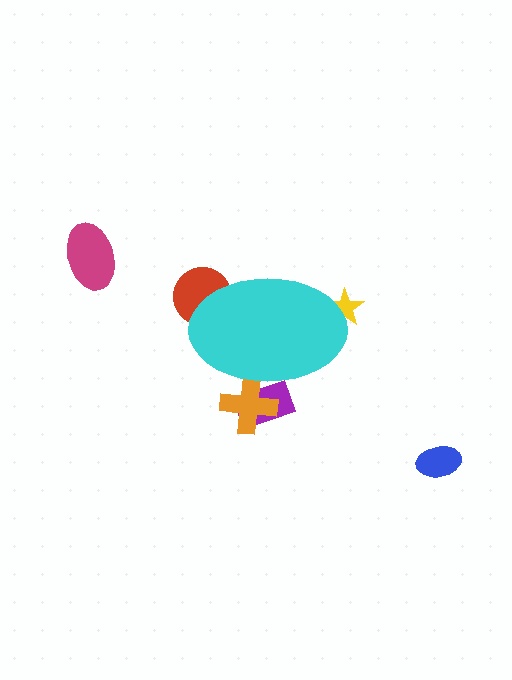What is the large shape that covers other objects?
A cyan ellipse.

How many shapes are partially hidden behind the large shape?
4 shapes are partially hidden.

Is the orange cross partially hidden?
Yes, the orange cross is partially hidden behind the cyan ellipse.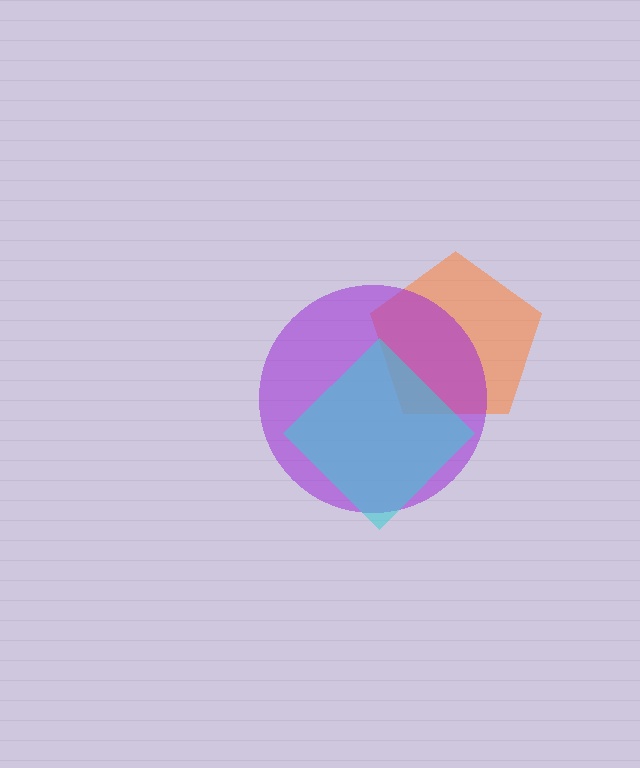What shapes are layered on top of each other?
The layered shapes are: an orange pentagon, a purple circle, a cyan diamond.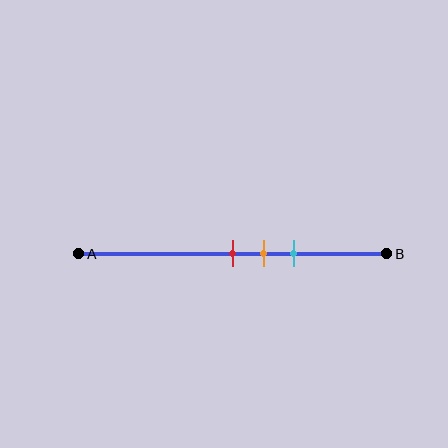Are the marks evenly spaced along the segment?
Yes, the marks are approximately evenly spaced.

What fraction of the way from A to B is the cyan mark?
The cyan mark is approximately 70% (0.7) of the way from A to B.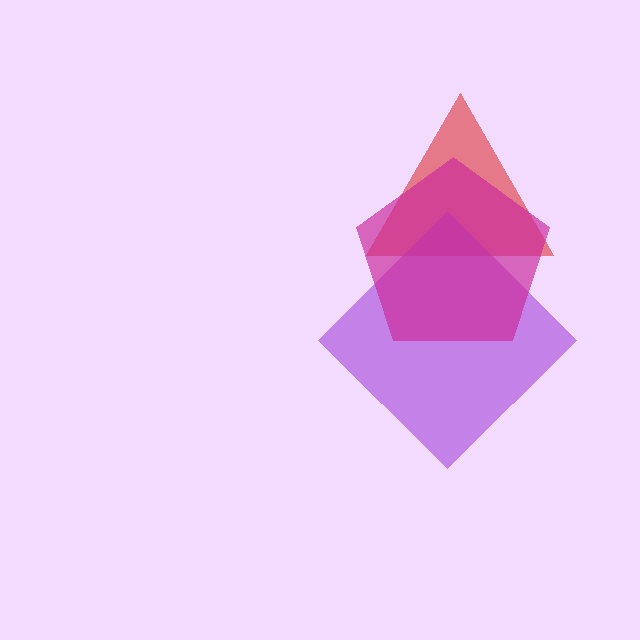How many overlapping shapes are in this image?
There are 3 overlapping shapes in the image.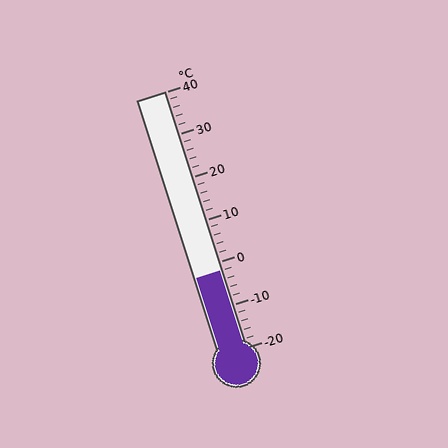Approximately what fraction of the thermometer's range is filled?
The thermometer is filled to approximately 30% of its range.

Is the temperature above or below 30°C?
The temperature is below 30°C.